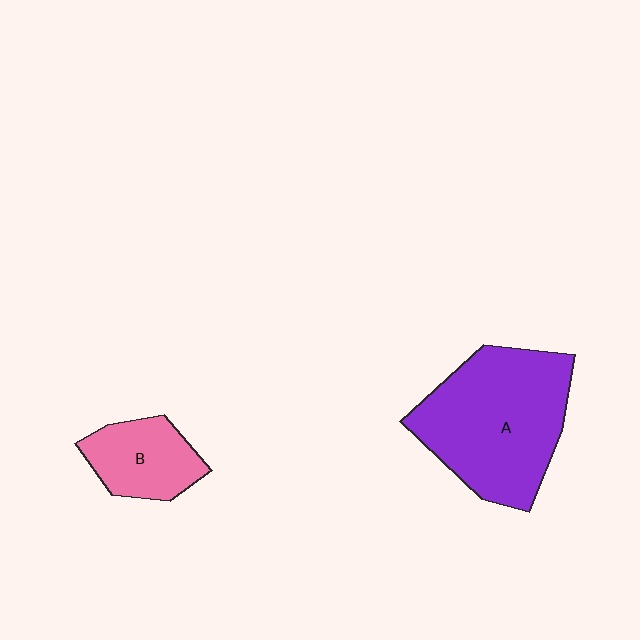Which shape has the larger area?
Shape A (purple).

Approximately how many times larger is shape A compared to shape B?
Approximately 2.4 times.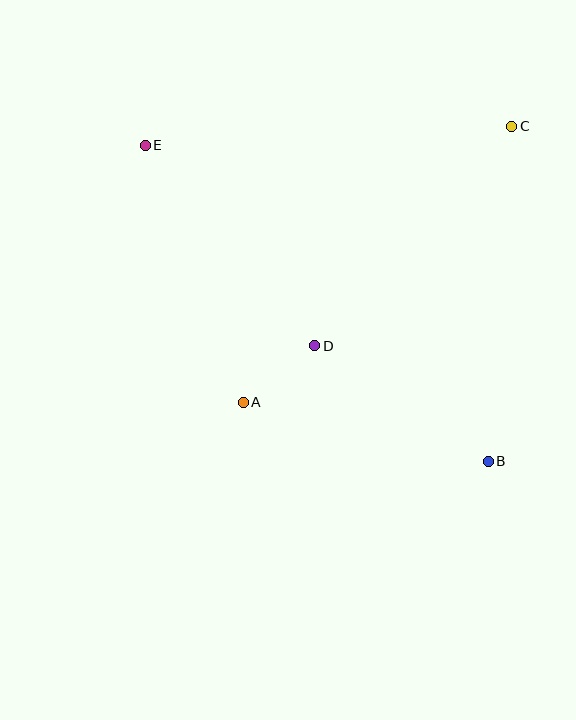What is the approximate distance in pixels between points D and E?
The distance between D and E is approximately 263 pixels.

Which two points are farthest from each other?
Points B and E are farthest from each other.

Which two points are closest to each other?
Points A and D are closest to each other.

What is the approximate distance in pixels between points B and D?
The distance between B and D is approximately 208 pixels.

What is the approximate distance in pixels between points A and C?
The distance between A and C is approximately 385 pixels.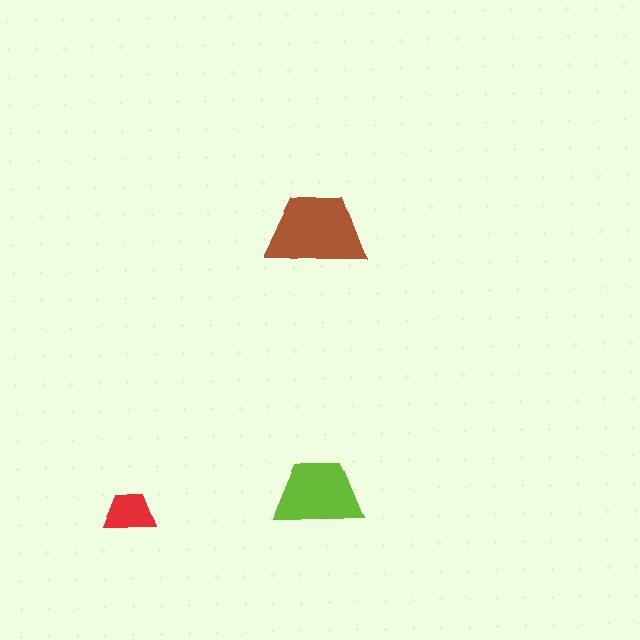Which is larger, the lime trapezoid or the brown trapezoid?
The brown one.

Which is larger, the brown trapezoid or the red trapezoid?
The brown one.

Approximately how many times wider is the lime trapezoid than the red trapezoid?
About 1.5 times wider.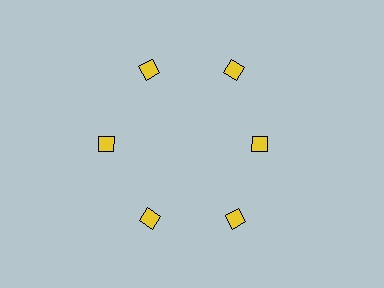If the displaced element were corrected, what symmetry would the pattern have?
It would have 6-fold rotational symmetry — the pattern would map onto itself every 60 degrees.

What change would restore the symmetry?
The symmetry would be restored by moving it outward, back onto the ring so that all 6 diamonds sit at equal angles and equal distance from the center.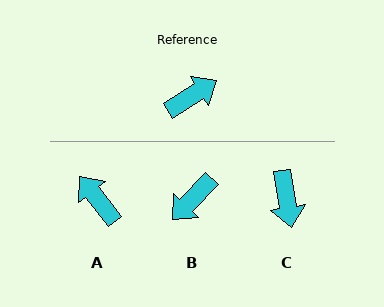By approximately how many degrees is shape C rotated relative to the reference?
Approximately 113 degrees clockwise.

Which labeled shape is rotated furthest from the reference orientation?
B, about 166 degrees away.